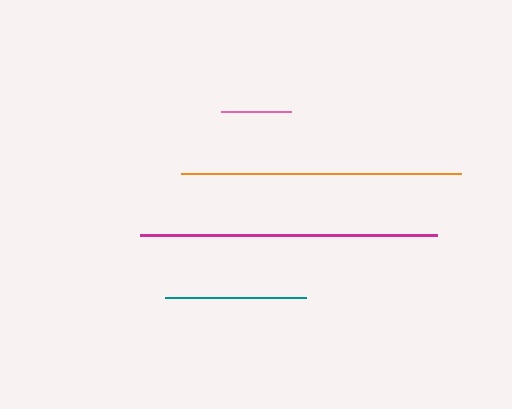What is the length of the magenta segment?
The magenta segment is approximately 297 pixels long.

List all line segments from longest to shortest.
From longest to shortest: magenta, orange, teal, pink.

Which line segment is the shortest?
The pink line is the shortest at approximately 71 pixels.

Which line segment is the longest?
The magenta line is the longest at approximately 297 pixels.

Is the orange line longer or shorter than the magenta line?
The magenta line is longer than the orange line.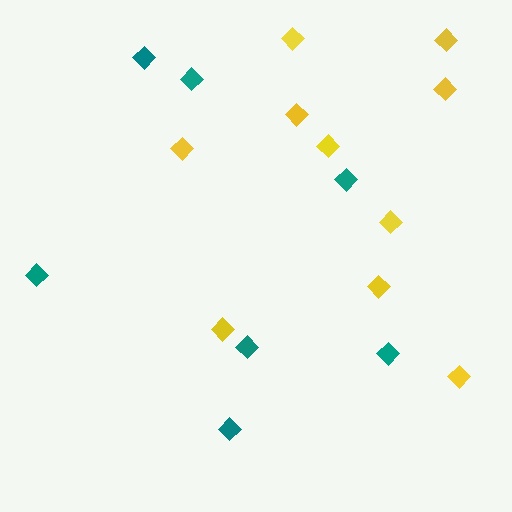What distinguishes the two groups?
There are 2 groups: one group of teal diamonds (7) and one group of yellow diamonds (10).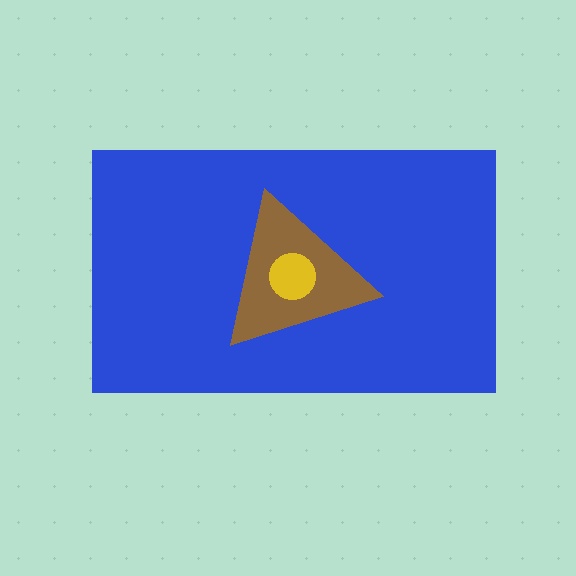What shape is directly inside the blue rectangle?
The brown triangle.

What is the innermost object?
The yellow circle.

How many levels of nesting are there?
3.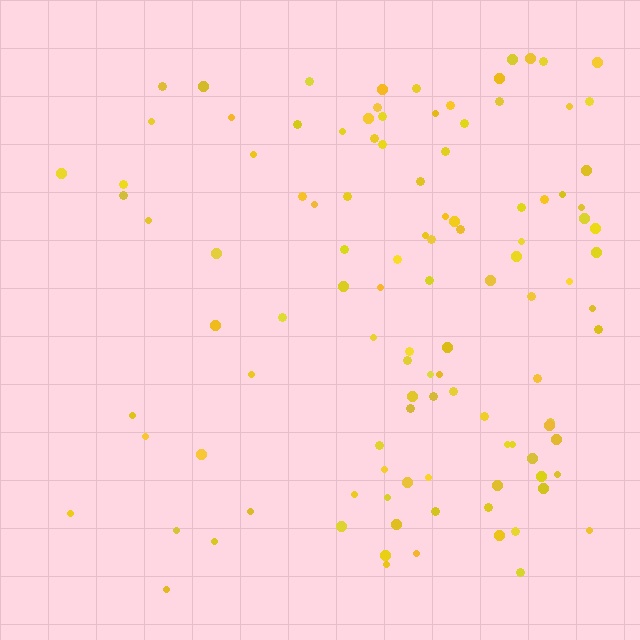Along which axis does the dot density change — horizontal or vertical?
Horizontal.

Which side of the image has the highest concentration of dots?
The right.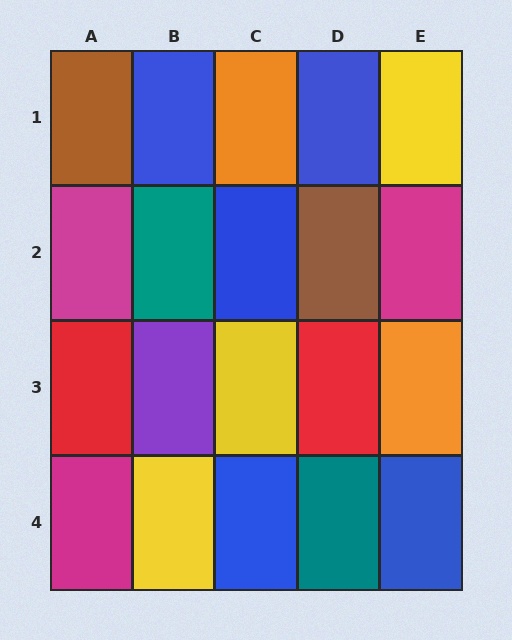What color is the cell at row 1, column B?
Blue.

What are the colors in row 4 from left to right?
Magenta, yellow, blue, teal, blue.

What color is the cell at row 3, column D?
Red.